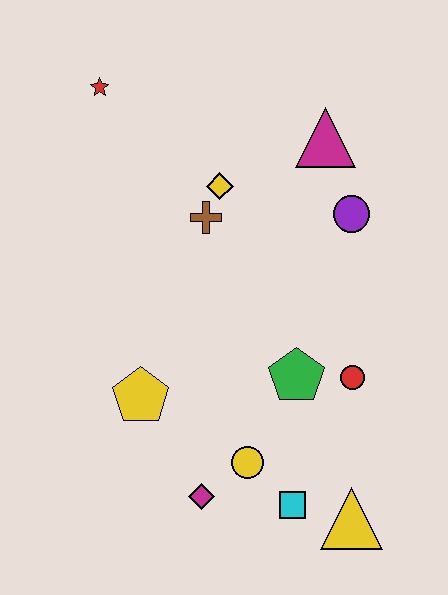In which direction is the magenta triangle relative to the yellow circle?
The magenta triangle is above the yellow circle.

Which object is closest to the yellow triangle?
The cyan square is closest to the yellow triangle.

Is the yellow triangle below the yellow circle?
Yes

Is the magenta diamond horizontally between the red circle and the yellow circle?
No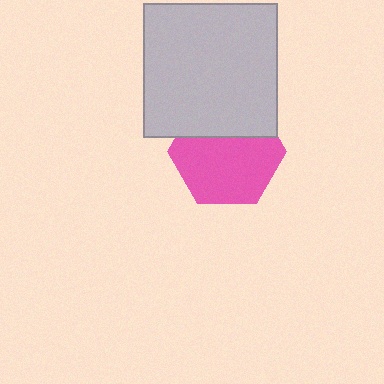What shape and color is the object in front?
The object in front is a light gray square.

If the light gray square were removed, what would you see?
You would see the complete pink hexagon.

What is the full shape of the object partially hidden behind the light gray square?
The partially hidden object is a pink hexagon.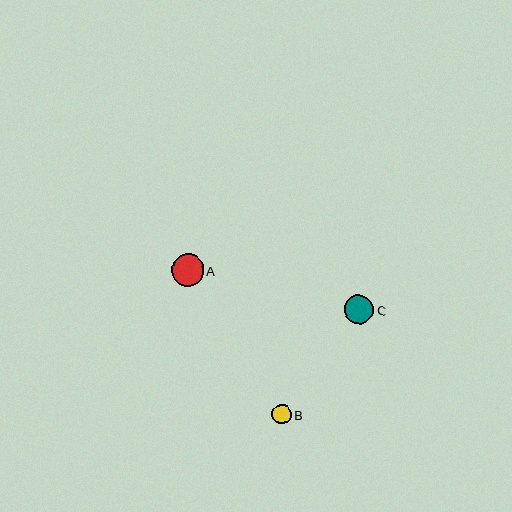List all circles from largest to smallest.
From largest to smallest: A, C, B.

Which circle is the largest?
Circle A is the largest with a size of approximately 32 pixels.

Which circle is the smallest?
Circle B is the smallest with a size of approximately 20 pixels.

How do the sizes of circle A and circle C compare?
Circle A and circle C are approximately the same size.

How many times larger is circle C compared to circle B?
Circle C is approximately 1.5 times the size of circle B.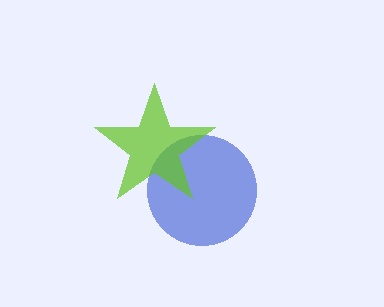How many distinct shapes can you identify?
There are 2 distinct shapes: a blue circle, a lime star.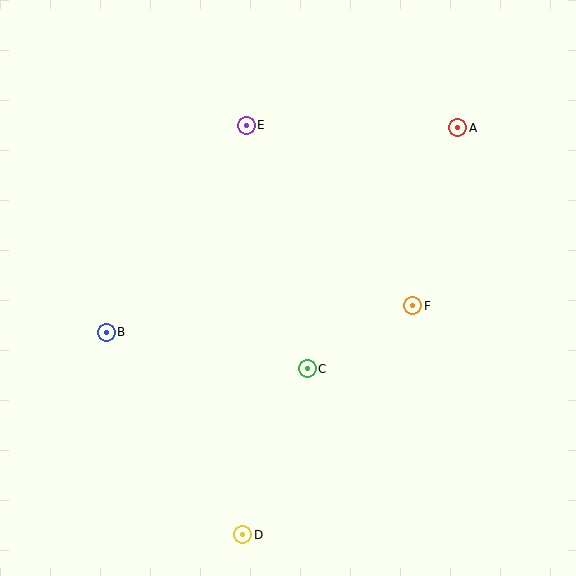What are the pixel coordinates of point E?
Point E is at (246, 125).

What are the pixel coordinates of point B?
Point B is at (106, 332).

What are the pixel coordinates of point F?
Point F is at (413, 306).